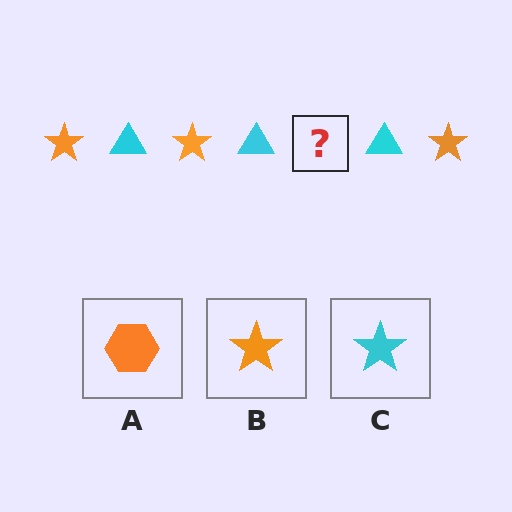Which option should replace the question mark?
Option B.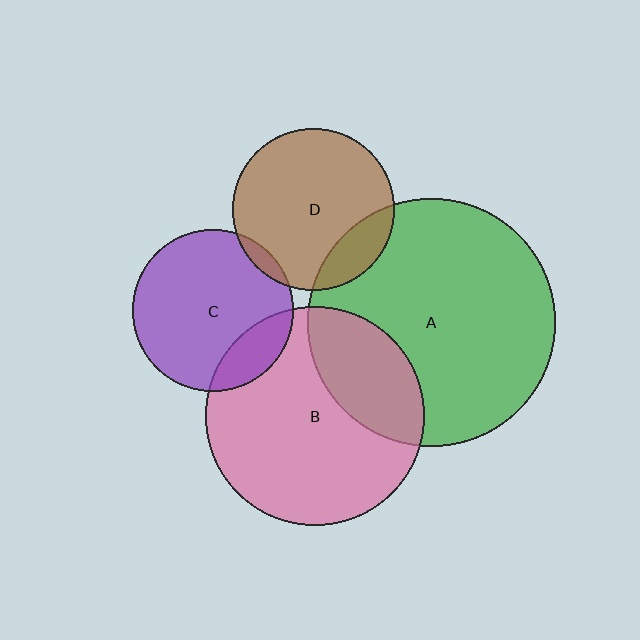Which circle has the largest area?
Circle A (green).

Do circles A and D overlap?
Yes.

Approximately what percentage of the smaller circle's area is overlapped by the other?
Approximately 15%.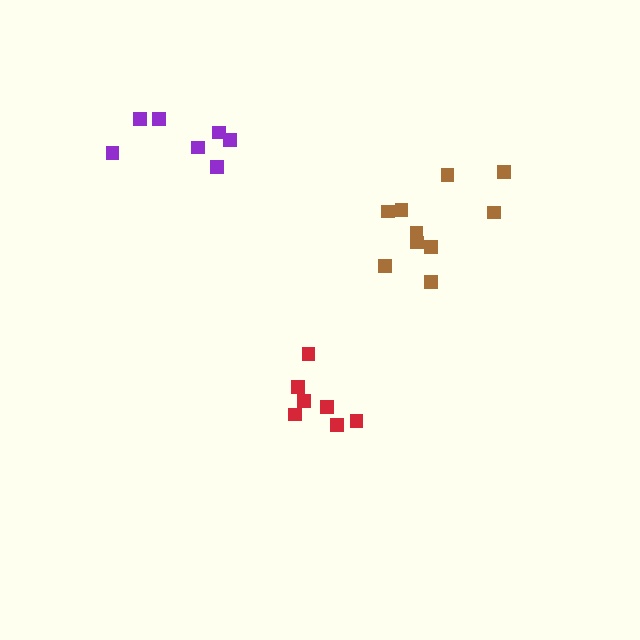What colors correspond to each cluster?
The clusters are colored: brown, red, purple.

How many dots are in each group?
Group 1: 10 dots, Group 2: 8 dots, Group 3: 7 dots (25 total).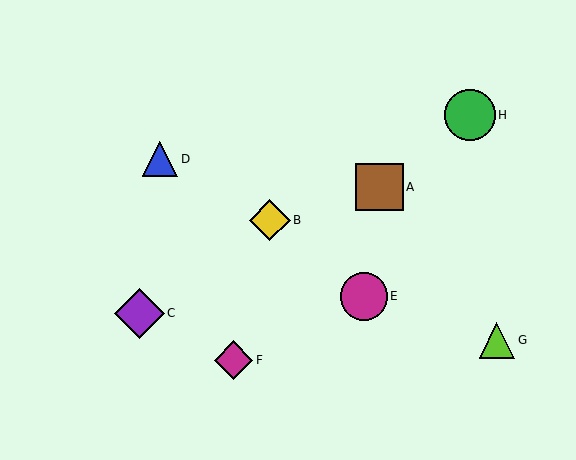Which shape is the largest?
The green circle (labeled H) is the largest.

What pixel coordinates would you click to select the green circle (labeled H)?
Click at (470, 115) to select the green circle H.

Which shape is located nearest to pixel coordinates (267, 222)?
The yellow diamond (labeled B) at (270, 220) is nearest to that location.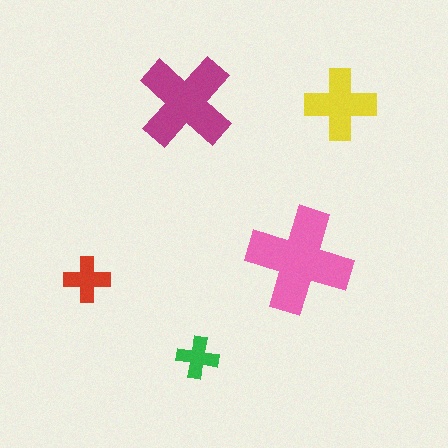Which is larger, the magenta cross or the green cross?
The magenta one.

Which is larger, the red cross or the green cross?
The red one.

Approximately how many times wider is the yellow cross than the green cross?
About 1.5 times wider.